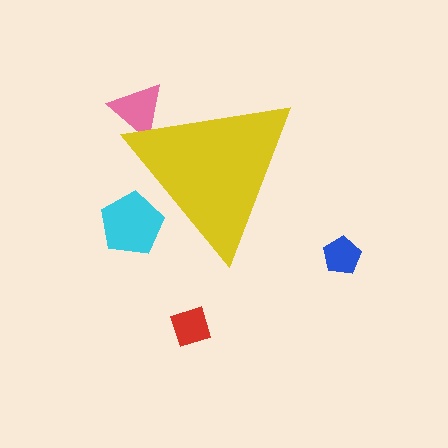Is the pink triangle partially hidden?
Yes, the pink triangle is partially hidden behind the yellow triangle.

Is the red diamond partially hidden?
No, the red diamond is fully visible.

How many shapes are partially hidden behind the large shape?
2 shapes are partially hidden.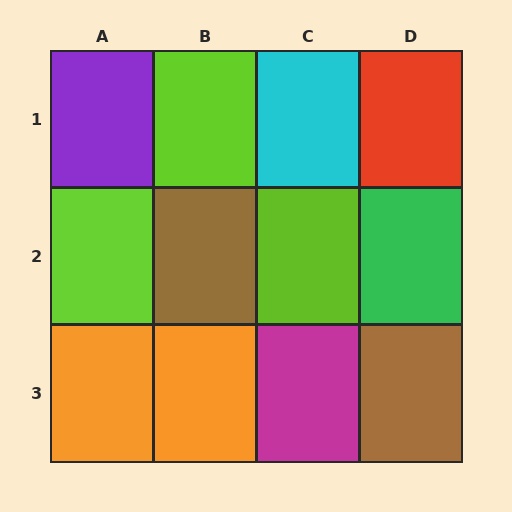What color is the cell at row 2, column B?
Brown.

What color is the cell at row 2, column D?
Green.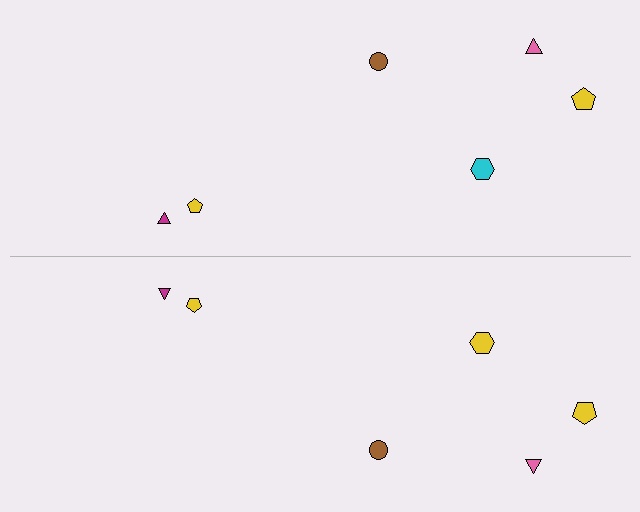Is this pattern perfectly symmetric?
No, the pattern is not perfectly symmetric. The yellow hexagon on the bottom side breaks the symmetry — its mirror counterpart is cyan.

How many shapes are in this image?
There are 12 shapes in this image.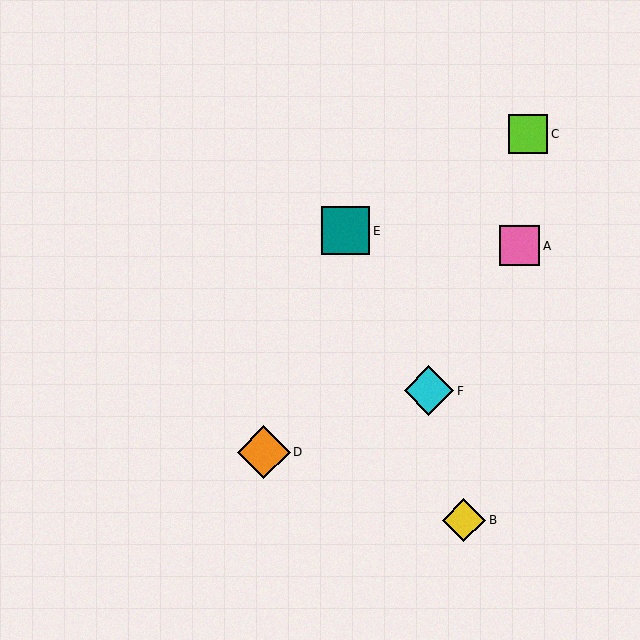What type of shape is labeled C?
Shape C is a lime square.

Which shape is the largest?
The orange diamond (labeled D) is the largest.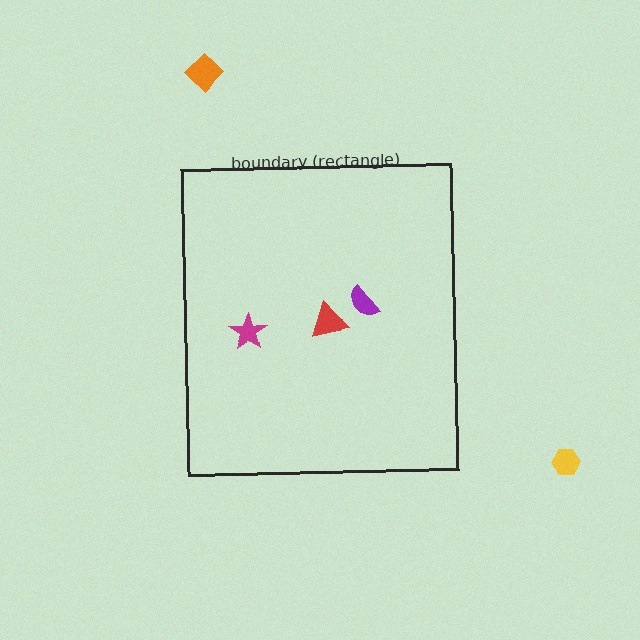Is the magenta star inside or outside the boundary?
Inside.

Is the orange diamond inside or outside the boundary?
Outside.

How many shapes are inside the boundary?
3 inside, 2 outside.